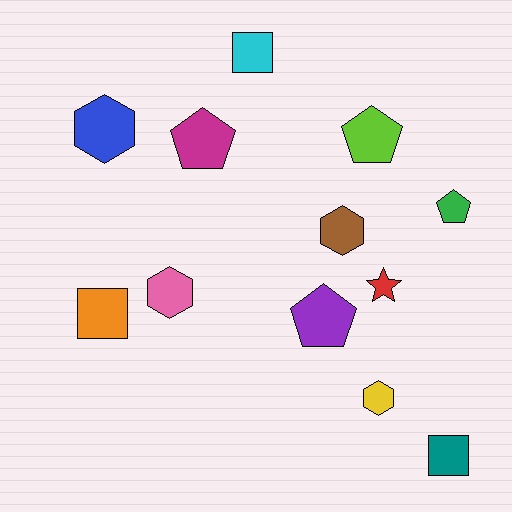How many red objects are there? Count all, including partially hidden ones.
There is 1 red object.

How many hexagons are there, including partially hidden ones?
There are 4 hexagons.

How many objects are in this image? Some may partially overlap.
There are 12 objects.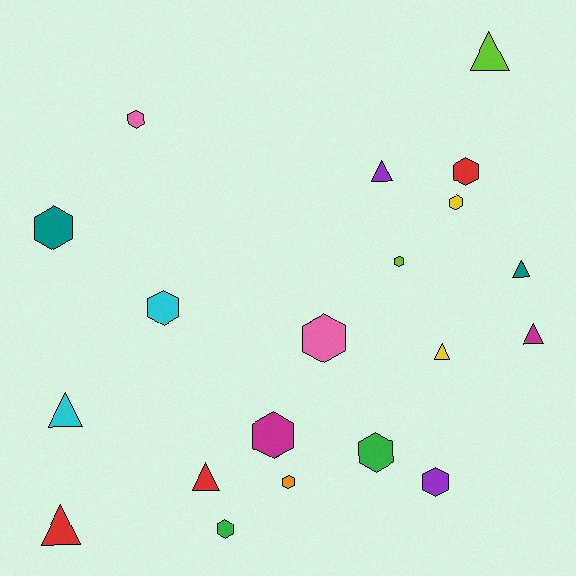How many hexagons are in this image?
There are 12 hexagons.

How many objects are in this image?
There are 20 objects.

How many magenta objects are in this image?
There are 2 magenta objects.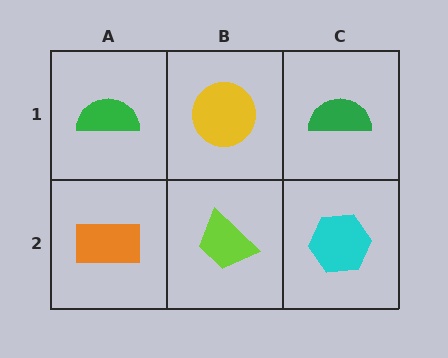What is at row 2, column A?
An orange rectangle.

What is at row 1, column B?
A yellow circle.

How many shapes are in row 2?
3 shapes.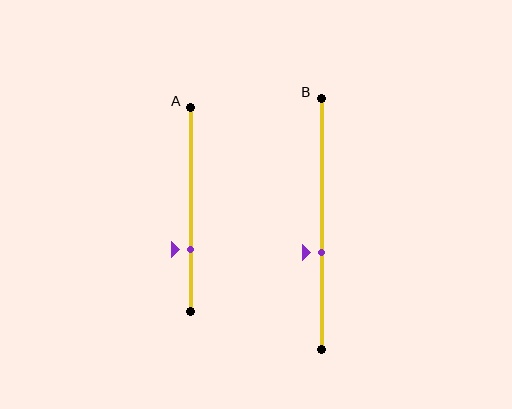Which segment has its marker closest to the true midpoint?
Segment B has its marker closest to the true midpoint.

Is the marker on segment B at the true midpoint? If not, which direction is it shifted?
No, the marker on segment B is shifted downward by about 11% of the segment length.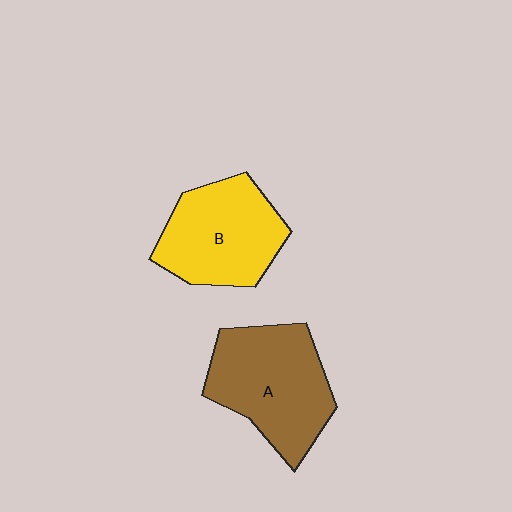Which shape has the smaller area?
Shape B (yellow).